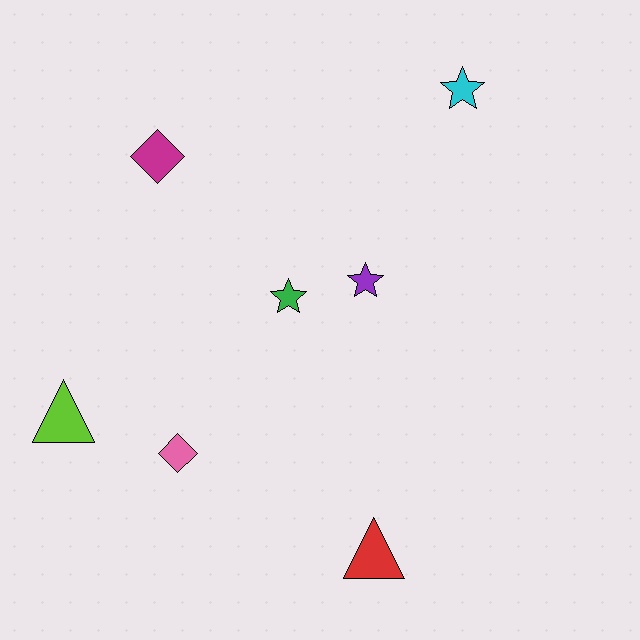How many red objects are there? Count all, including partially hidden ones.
There is 1 red object.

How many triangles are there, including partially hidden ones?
There are 2 triangles.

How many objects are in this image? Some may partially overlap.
There are 7 objects.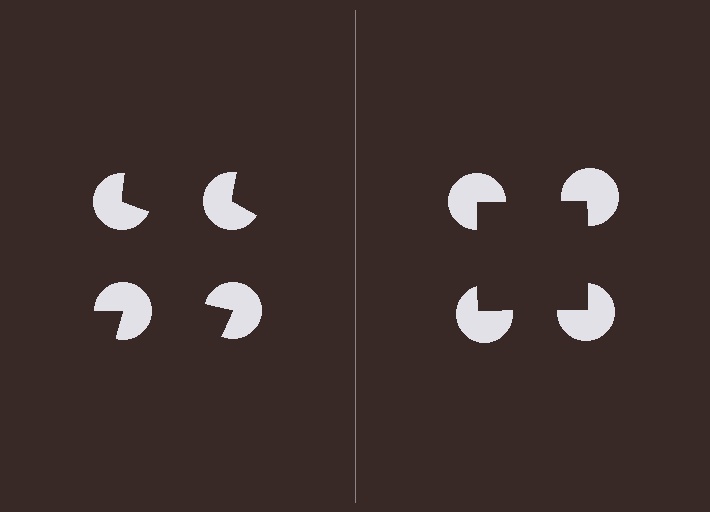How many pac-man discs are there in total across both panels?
8 — 4 on each side.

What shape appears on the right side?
An illusory square.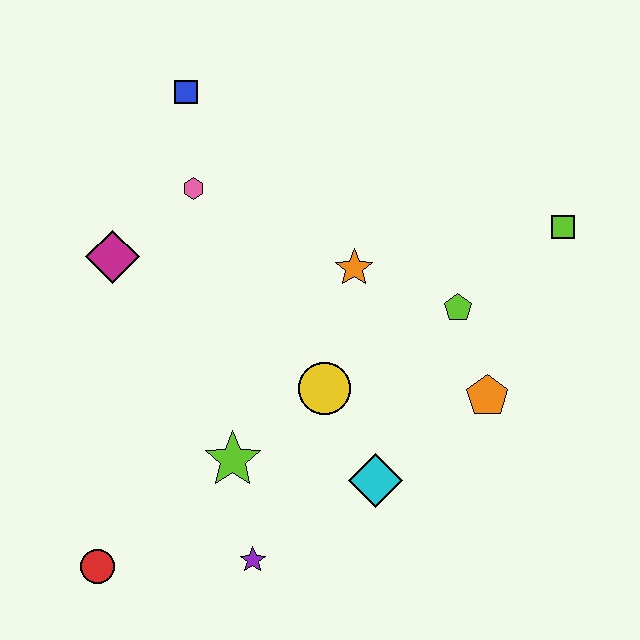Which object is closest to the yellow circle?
The cyan diamond is closest to the yellow circle.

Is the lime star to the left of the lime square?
Yes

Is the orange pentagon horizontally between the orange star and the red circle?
No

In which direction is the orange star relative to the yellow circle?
The orange star is above the yellow circle.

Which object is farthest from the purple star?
The blue square is farthest from the purple star.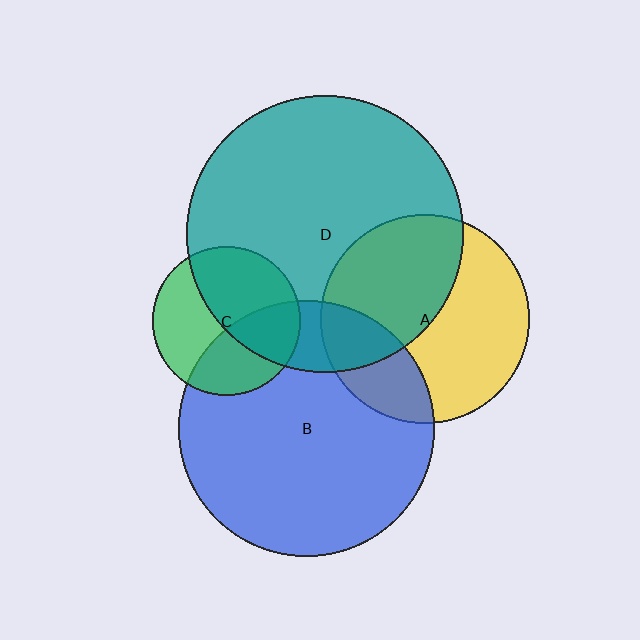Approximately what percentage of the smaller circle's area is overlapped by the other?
Approximately 15%.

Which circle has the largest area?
Circle D (teal).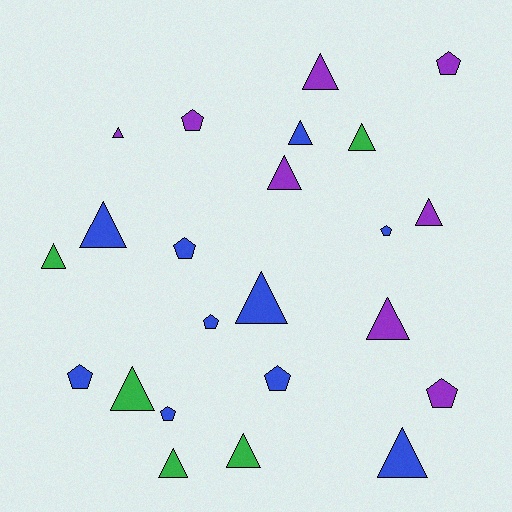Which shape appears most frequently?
Triangle, with 14 objects.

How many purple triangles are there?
There are 5 purple triangles.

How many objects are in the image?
There are 23 objects.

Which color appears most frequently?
Blue, with 10 objects.